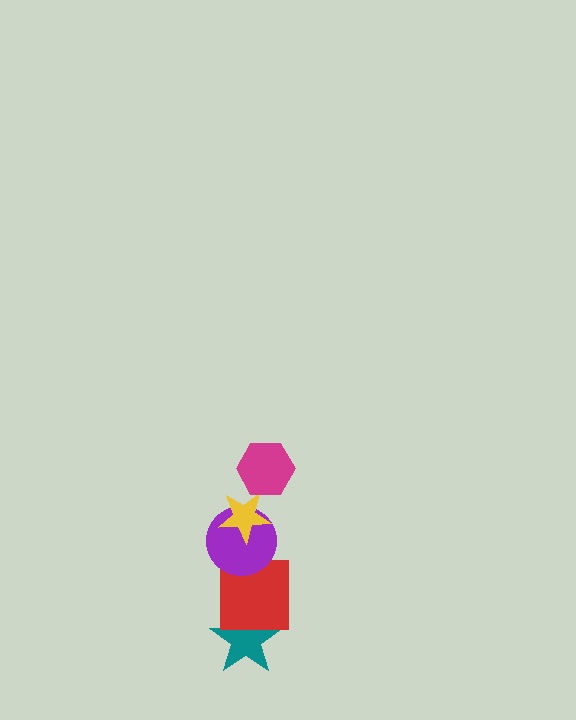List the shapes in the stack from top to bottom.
From top to bottom: the magenta hexagon, the yellow star, the purple circle, the red square, the teal star.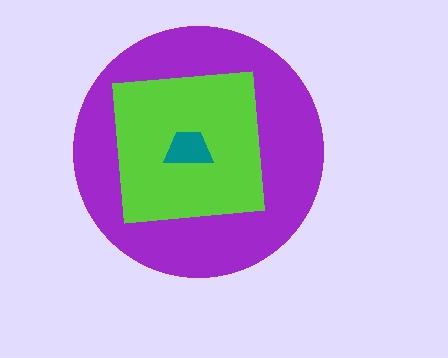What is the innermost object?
The teal trapezoid.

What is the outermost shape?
The purple circle.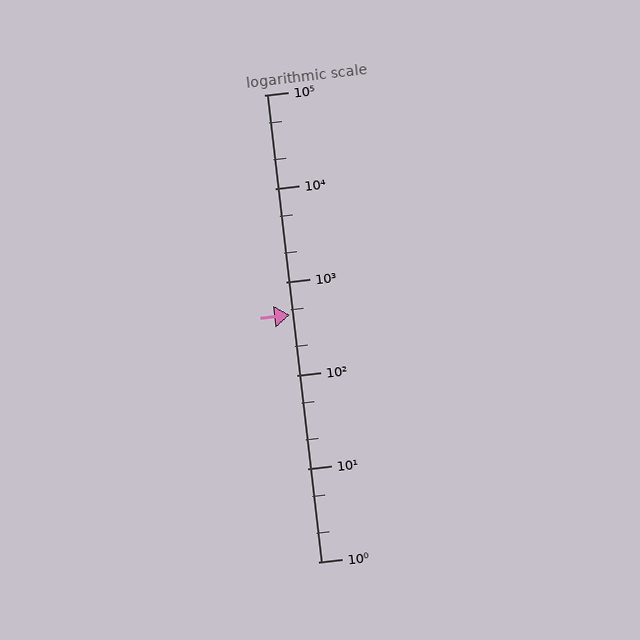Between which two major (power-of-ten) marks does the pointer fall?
The pointer is between 100 and 1000.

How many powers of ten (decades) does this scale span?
The scale spans 5 decades, from 1 to 100000.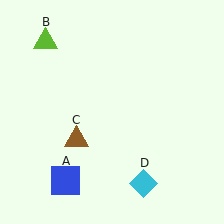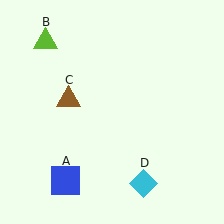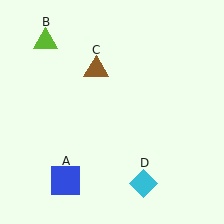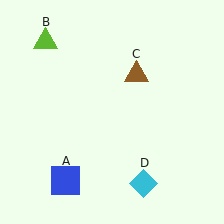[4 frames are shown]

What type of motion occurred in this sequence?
The brown triangle (object C) rotated clockwise around the center of the scene.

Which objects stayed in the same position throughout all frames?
Blue square (object A) and lime triangle (object B) and cyan diamond (object D) remained stationary.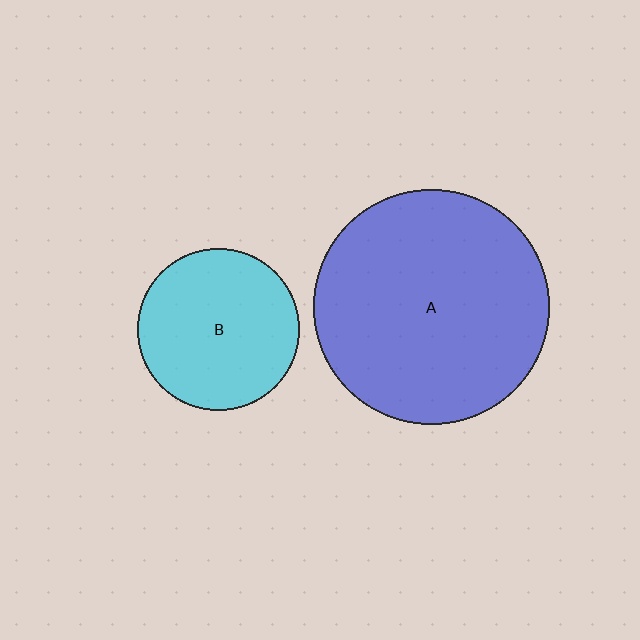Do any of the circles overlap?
No, none of the circles overlap.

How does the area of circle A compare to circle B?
Approximately 2.1 times.